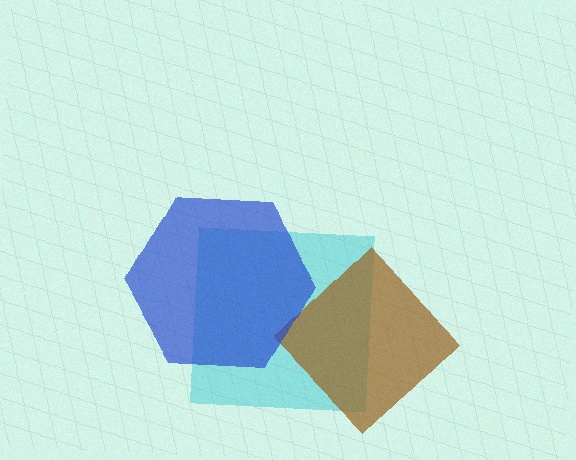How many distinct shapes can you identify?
There are 3 distinct shapes: a cyan square, a brown diamond, a blue hexagon.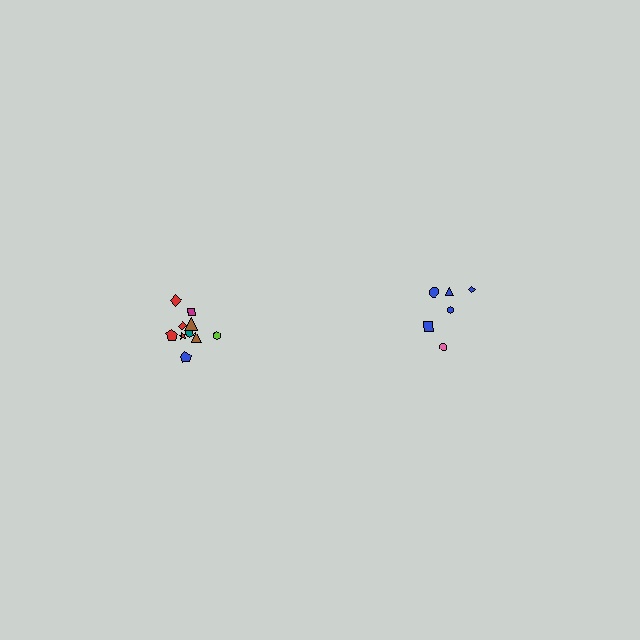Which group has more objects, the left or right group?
The left group.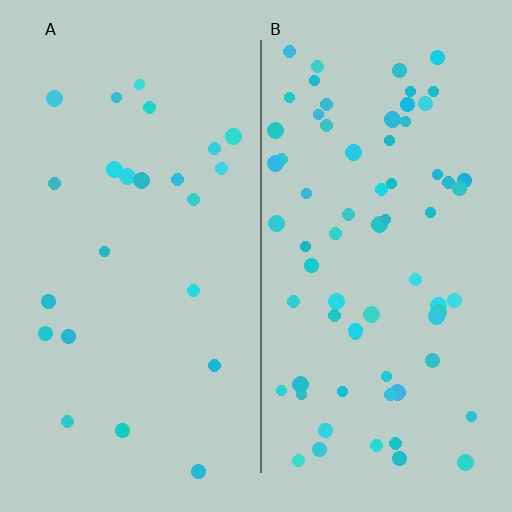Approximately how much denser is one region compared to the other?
Approximately 2.9× — region B over region A.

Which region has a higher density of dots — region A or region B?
B (the right).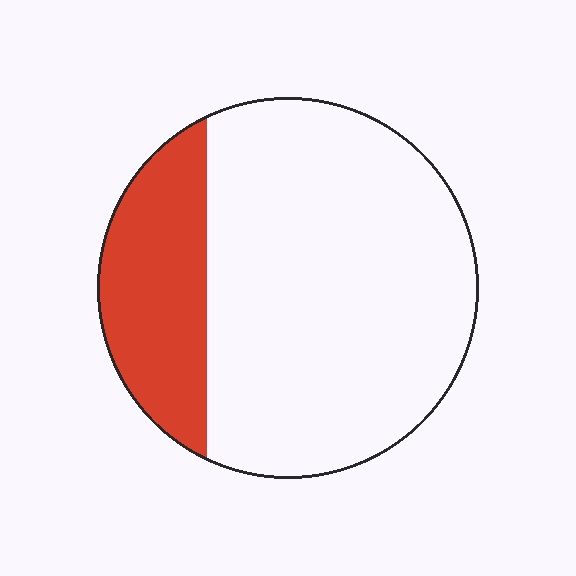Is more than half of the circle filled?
No.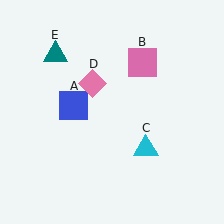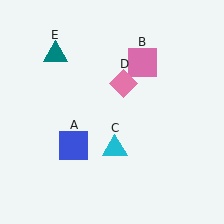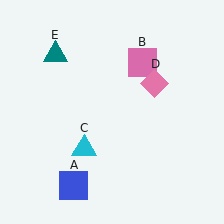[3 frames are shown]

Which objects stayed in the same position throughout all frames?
Pink square (object B) and teal triangle (object E) remained stationary.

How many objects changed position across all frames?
3 objects changed position: blue square (object A), cyan triangle (object C), pink diamond (object D).